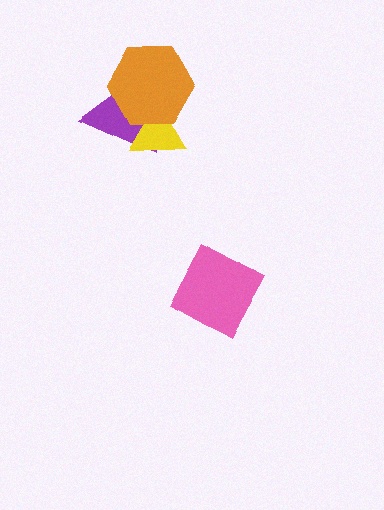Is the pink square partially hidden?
No, no other shape covers it.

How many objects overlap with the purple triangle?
2 objects overlap with the purple triangle.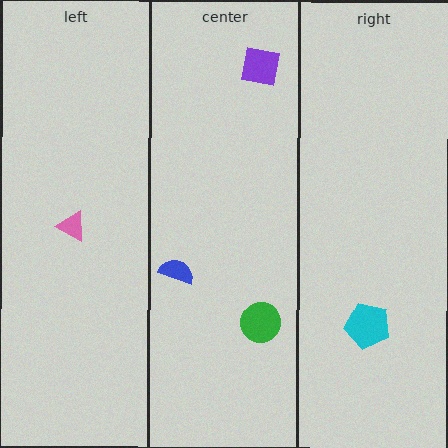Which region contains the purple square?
The center region.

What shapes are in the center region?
The purple square, the blue semicircle, the green circle.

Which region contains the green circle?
The center region.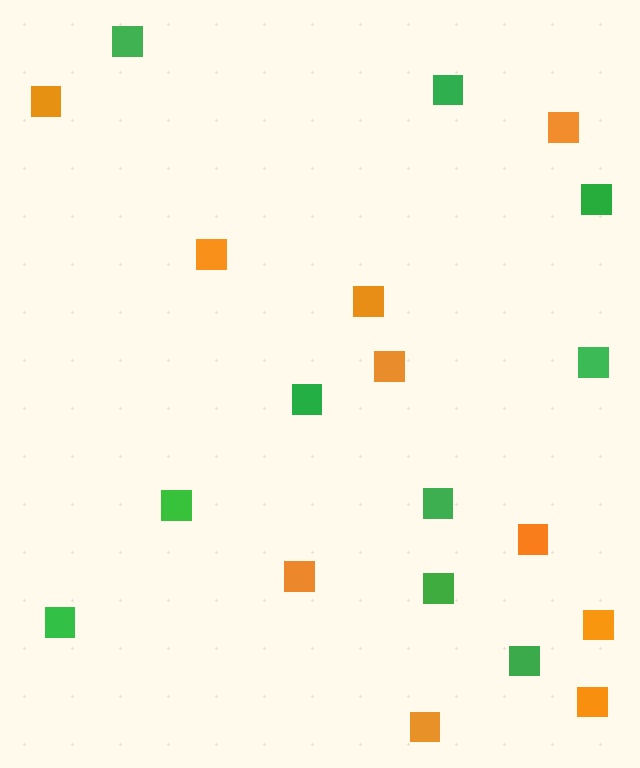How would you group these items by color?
There are 2 groups: one group of orange squares (10) and one group of green squares (10).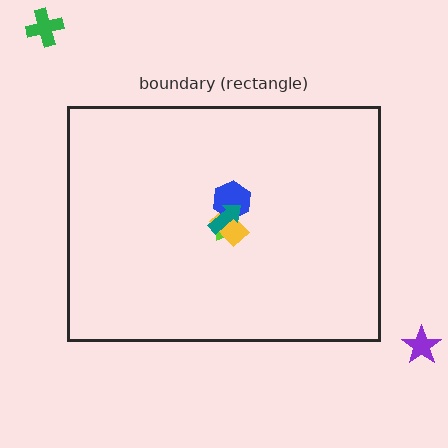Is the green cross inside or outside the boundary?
Outside.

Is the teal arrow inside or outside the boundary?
Inside.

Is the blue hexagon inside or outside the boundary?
Inside.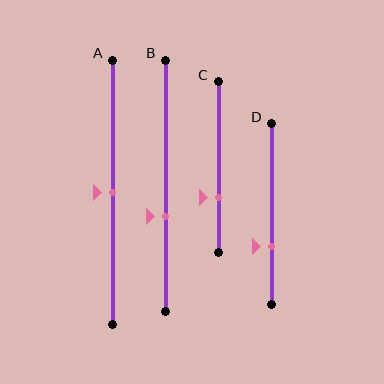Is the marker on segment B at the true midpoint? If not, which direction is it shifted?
No, the marker on segment B is shifted downward by about 12% of the segment length.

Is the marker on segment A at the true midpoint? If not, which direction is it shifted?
Yes, the marker on segment A is at the true midpoint.